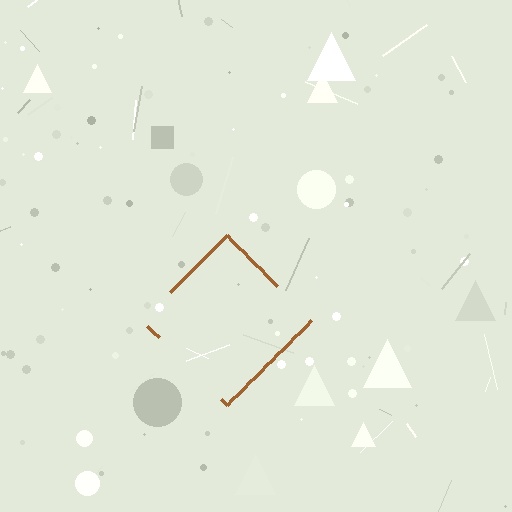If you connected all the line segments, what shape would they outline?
They would outline a diamond.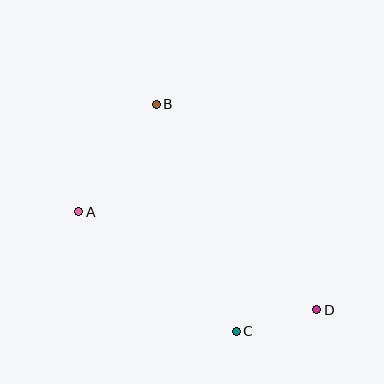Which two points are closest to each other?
Points C and D are closest to each other.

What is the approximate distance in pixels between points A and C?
The distance between A and C is approximately 197 pixels.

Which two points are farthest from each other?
Points B and D are farthest from each other.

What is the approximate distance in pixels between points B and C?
The distance between B and C is approximately 240 pixels.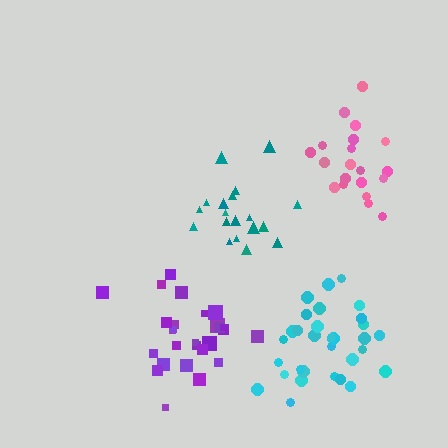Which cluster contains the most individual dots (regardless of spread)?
Cyan (31).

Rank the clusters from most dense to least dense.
cyan, pink, teal, purple.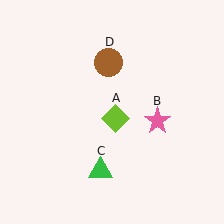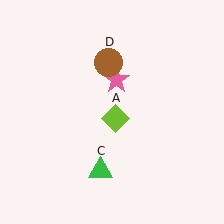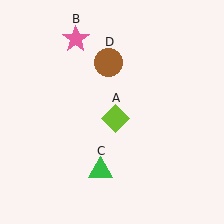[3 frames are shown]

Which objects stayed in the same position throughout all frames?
Lime diamond (object A) and green triangle (object C) and brown circle (object D) remained stationary.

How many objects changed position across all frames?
1 object changed position: pink star (object B).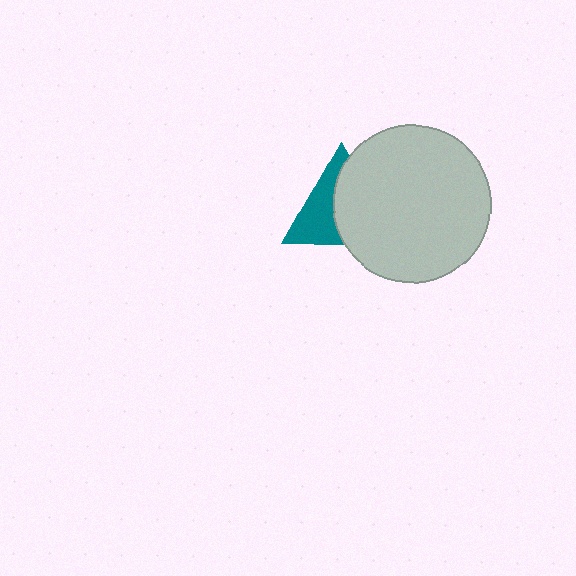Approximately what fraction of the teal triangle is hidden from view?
Roughly 54% of the teal triangle is hidden behind the light gray circle.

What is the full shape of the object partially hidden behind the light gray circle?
The partially hidden object is a teal triangle.